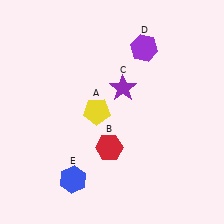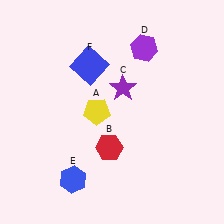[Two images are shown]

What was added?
A blue square (F) was added in Image 2.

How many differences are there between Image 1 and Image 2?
There is 1 difference between the two images.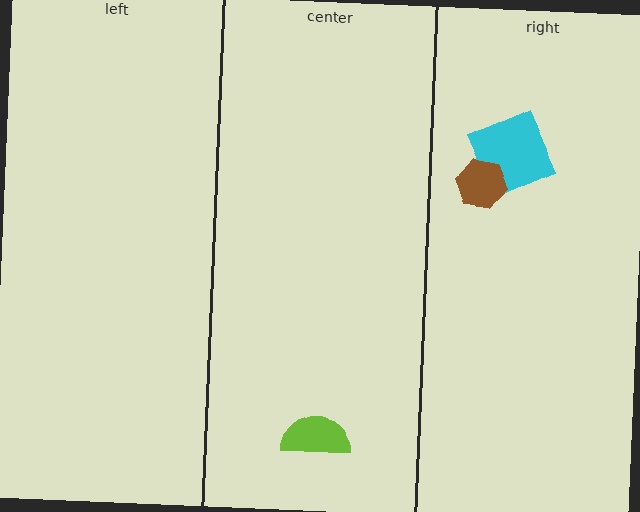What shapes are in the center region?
The lime semicircle.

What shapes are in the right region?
The cyan square, the brown hexagon.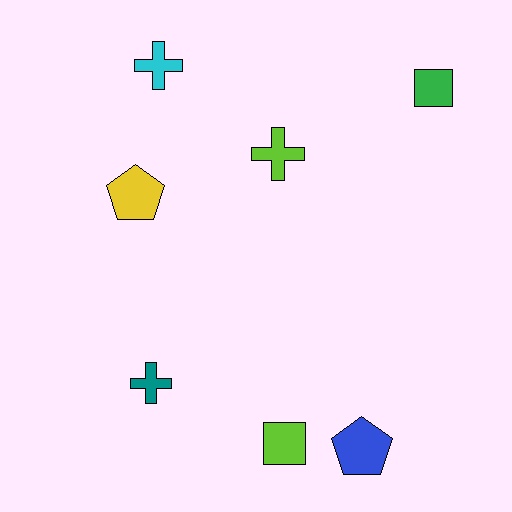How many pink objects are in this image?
There are no pink objects.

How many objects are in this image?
There are 7 objects.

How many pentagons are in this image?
There are 2 pentagons.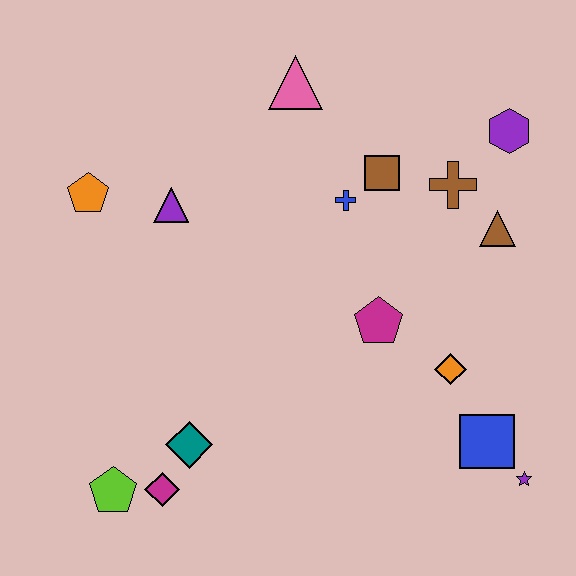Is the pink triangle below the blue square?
No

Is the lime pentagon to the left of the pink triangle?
Yes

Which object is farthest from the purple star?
The orange pentagon is farthest from the purple star.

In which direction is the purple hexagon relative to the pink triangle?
The purple hexagon is to the right of the pink triangle.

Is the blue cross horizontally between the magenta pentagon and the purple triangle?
Yes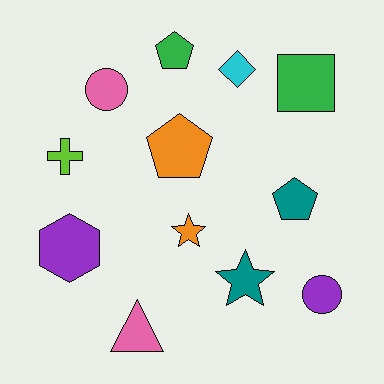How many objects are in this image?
There are 12 objects.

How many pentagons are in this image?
There are 3 pentagons.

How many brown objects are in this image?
There are no brown objects.